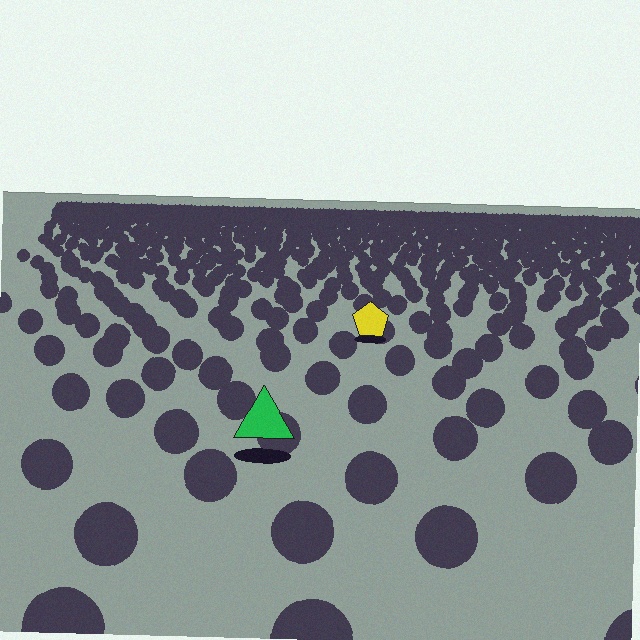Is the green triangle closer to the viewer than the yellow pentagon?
Yes. The green triangle is closer — you can tell from the texture gradient: the ground texture is coarser near it.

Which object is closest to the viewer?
The green triangle is closest. The texture marks near it are larger and more spread out.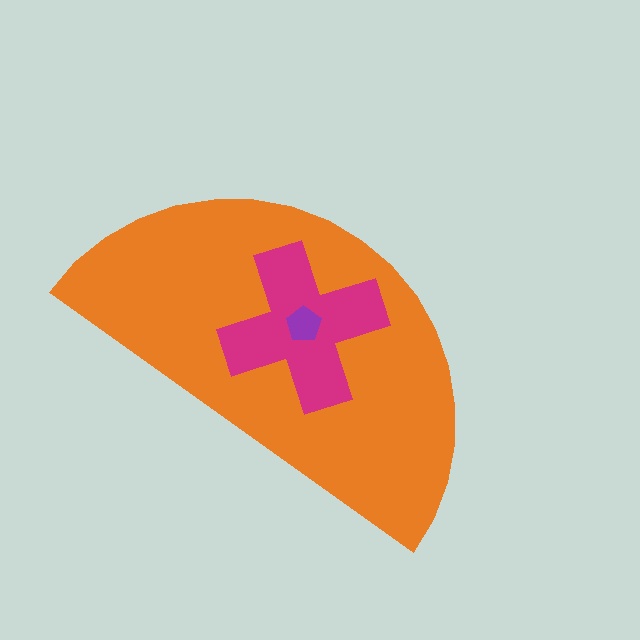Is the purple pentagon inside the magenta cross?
Yes.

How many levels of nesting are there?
3.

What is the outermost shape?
The orange semicircle.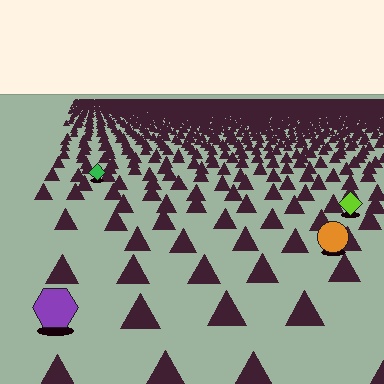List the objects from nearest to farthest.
From nearest to farthest: the purple hexagon, the orange circle, the lime diamond, the green diamond.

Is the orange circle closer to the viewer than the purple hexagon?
No. The purple hexagon is closer — you can tell from the texture gradient: the ground texture is coarser near it.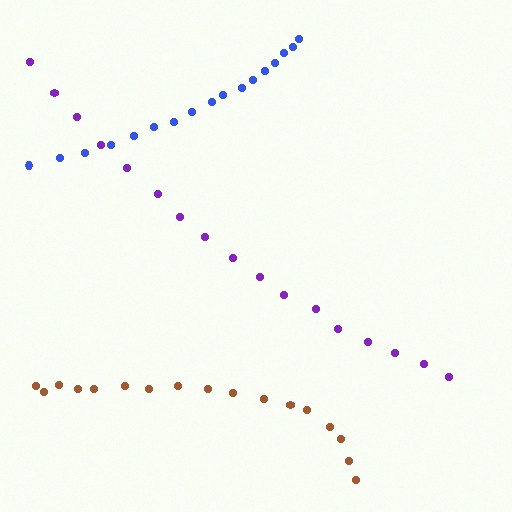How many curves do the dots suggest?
There are 3 distinct paths.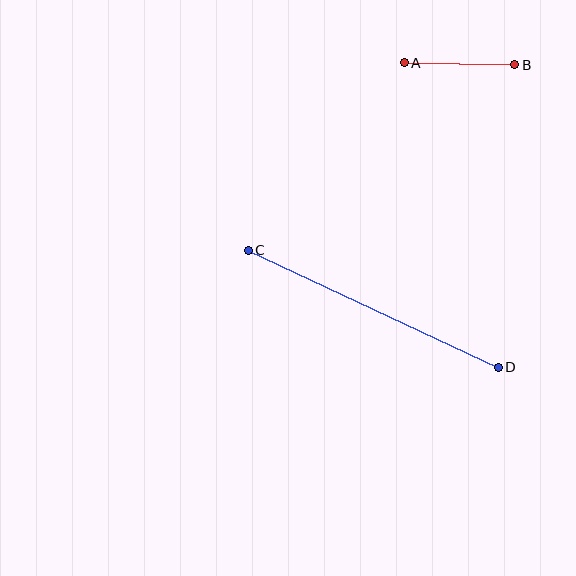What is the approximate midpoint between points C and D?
The midpoint is at approximately (373, 309) pixels.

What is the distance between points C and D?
The distance is approximately 276 pixels.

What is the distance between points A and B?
The distance is approximately 111 pixels.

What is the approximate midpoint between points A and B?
The midpoint is at approximately (460, 64) pixels.